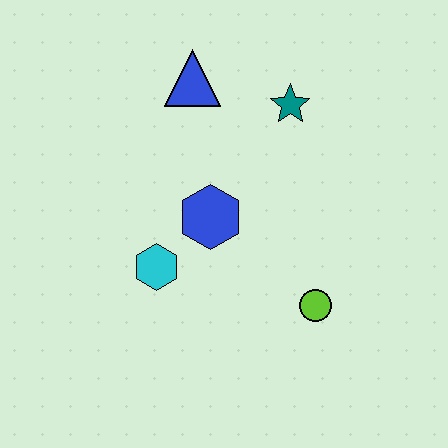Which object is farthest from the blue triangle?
The lime circle is farthest from the blue triangle.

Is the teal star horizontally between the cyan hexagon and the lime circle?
Yes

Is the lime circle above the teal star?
No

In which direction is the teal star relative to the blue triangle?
The teal star is to the right of the blue triangle.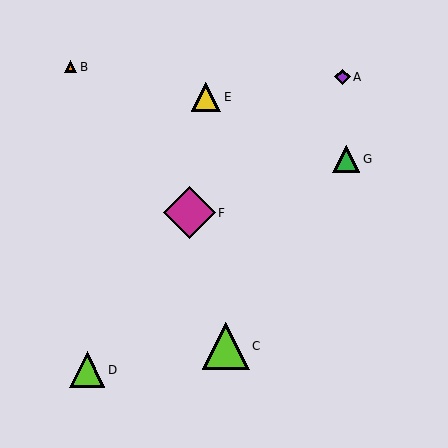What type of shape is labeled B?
Shape B is an orange triangle.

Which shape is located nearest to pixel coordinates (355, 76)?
The purple diamond (labeled A) at (343, 77) is nearest to that location.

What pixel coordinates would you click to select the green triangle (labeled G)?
Click at (346, 159) to select the green triangle G.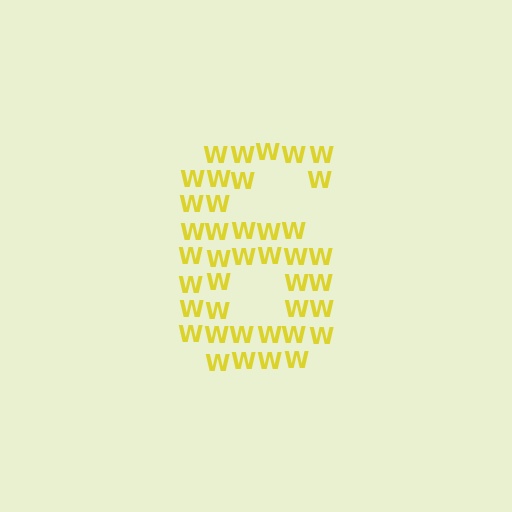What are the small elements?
The small elements are letter W's.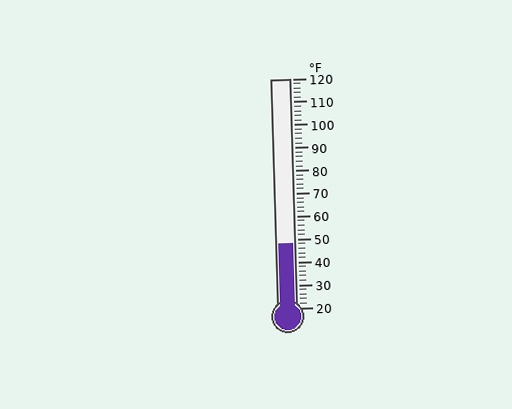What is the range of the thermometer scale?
The thermometer scale ranges from 20°F to 120°F.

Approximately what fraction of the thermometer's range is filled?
The thermometer is filled to approximately 30% of its range.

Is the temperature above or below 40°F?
The temperature is above 40°F.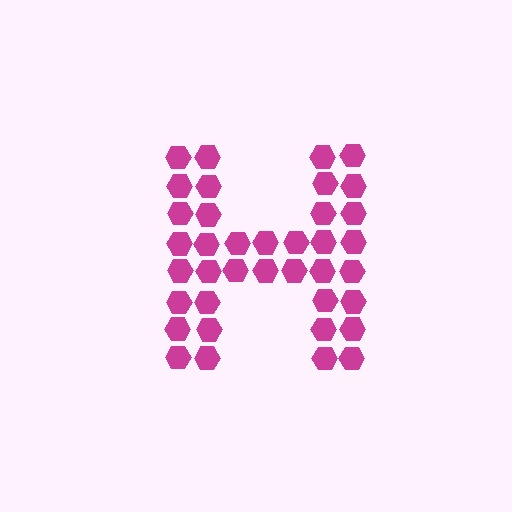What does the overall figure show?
The overall figure shows the letter H.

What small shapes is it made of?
It is made of small hexagons.